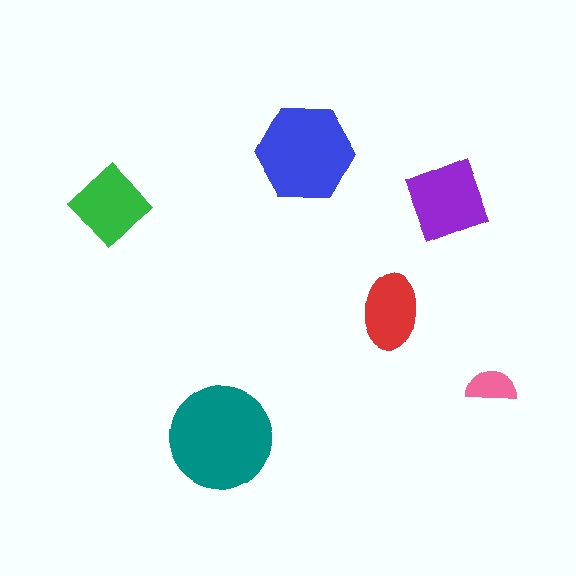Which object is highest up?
The blue hexagon is topmost.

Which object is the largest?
The teal circle.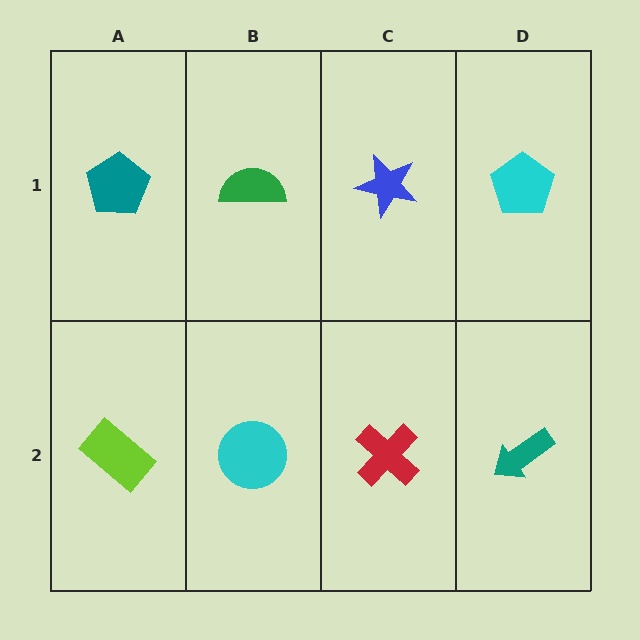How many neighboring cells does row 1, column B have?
3.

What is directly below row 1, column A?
A lime rectangle.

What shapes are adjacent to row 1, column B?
A cyan circle (row 2, column B), a teal pentagon (row 1, column A), a blue star (row 1, column C).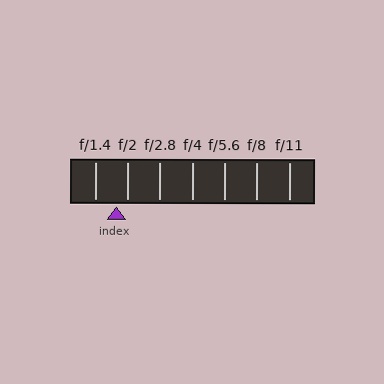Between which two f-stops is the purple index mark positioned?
The index mark is between f/1.4 and f/2.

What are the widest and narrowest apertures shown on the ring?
The widest aperture shown is f/1.4 and the narrowest is f/11.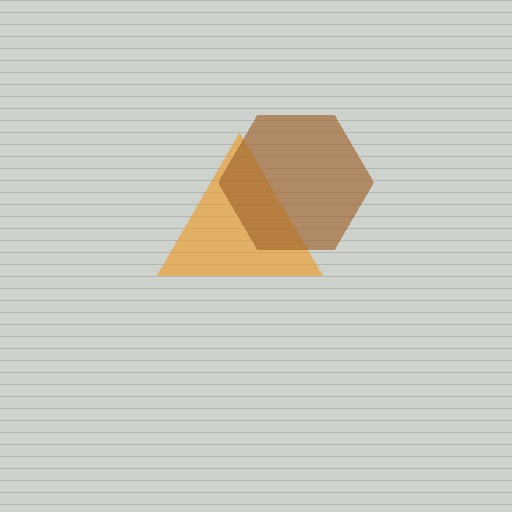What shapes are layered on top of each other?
The layered shapes are: an orange triangle, a brown hexagon.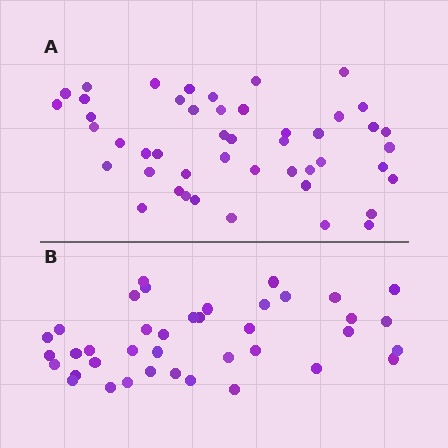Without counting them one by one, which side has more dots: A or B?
Region A (the top region) has more dots.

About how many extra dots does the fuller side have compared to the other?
Region A has roughly 8 or so more dots than region B.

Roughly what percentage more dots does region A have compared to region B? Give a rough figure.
About 20% more.